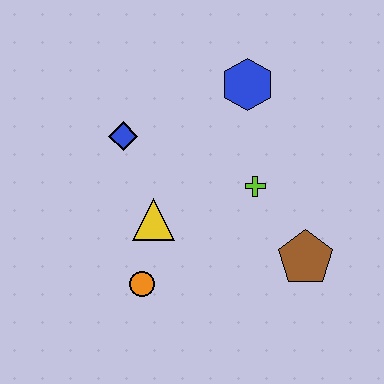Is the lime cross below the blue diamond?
Yes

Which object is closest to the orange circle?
The yellow triangle is closest to the orange circle.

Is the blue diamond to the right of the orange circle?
No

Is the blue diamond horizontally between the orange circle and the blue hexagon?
No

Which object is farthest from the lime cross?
The orange circle is farthest from the lime cross.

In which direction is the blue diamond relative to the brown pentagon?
The blue diamond is to the left of the brown pentagon.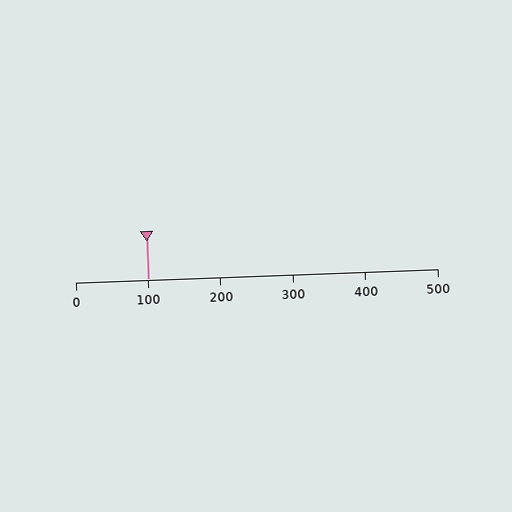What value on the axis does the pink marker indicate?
The marker indicates approximately 100.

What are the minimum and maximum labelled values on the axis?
The axis runs from 0 to 500.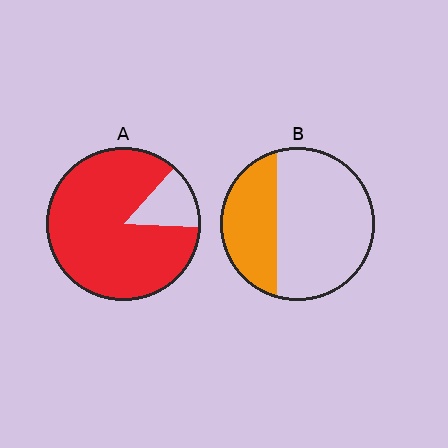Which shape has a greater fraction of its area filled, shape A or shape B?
Shape A.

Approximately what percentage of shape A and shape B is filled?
A is approximately 85% and B is approximately 35%.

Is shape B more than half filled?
No.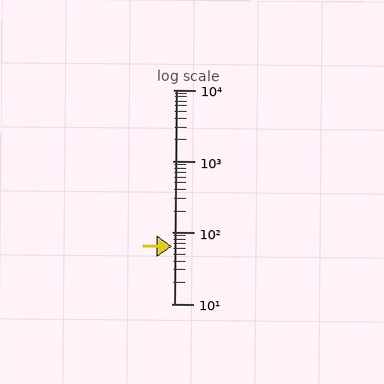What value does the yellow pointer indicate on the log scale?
The pointer indicates approximately 65.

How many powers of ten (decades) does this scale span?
The scale spans 3 decades, from 10 to 10000.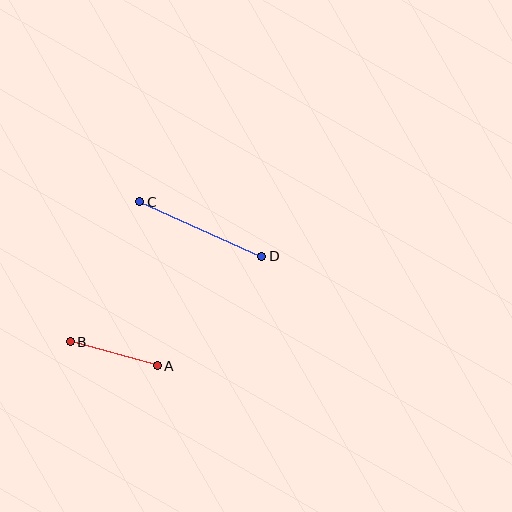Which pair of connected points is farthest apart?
Points C and D are farthest apart.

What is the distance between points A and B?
The distance is approximately 90 pixels.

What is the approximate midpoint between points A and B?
The midpoint is at approximately (114, 354) pixels.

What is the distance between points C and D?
The distance is approximately 134 pixels.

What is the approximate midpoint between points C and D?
The midpoint is at approximately (201, 229) pixels.